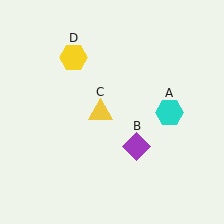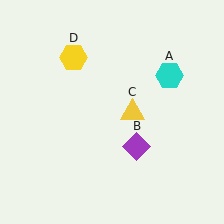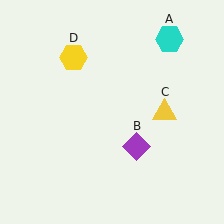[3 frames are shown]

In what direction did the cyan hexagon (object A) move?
The cyan hexagon (object A) moved up.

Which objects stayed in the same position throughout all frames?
Purple diamond (object B) and yellow hexagon (object D) remained stationary.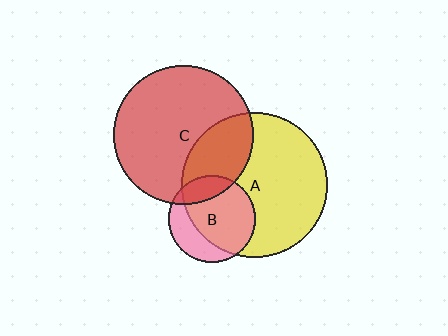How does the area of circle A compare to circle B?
Approximately 2.8 times.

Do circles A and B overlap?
Yes.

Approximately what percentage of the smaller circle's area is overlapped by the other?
Approximately 70%.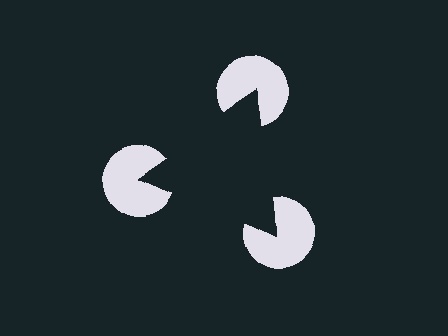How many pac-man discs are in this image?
There are 3 — one at each vertex of the illusory triangle.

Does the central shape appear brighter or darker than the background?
It typically appears slightly darker than the background, even though no actual brightness change is drawn.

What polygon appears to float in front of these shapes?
An illusory triangle — its edges are inferred from the aligned wedge cuts in the pac-man discs, not physically drawn.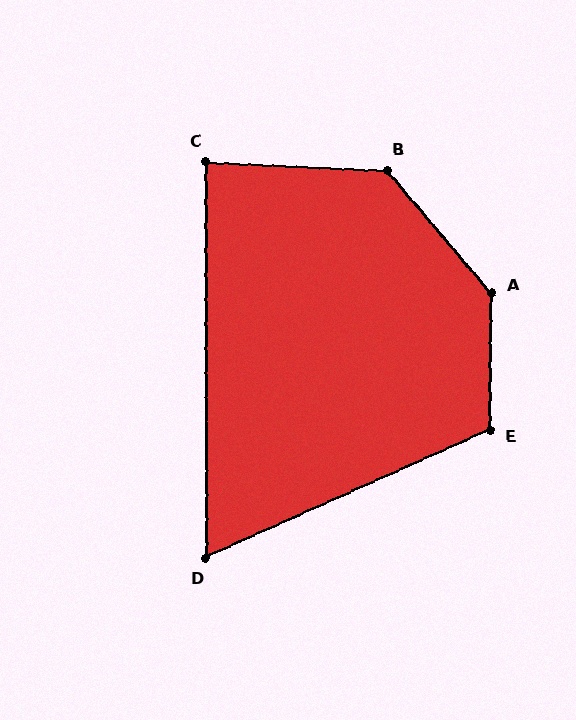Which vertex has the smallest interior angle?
D, at approximately 66 degrees.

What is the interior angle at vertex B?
Approximately 133 degrees (obtuse).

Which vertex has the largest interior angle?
A, at approximately 139 degrees.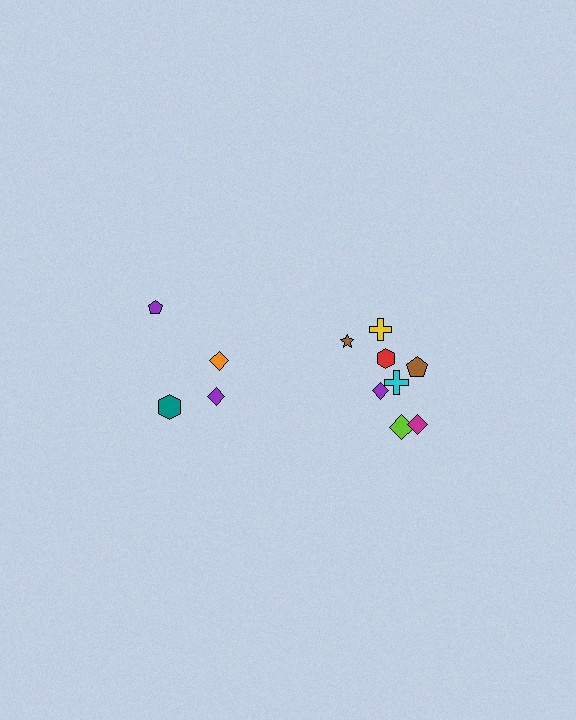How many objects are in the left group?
There are 4 objects.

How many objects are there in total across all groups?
There are 12 objects.